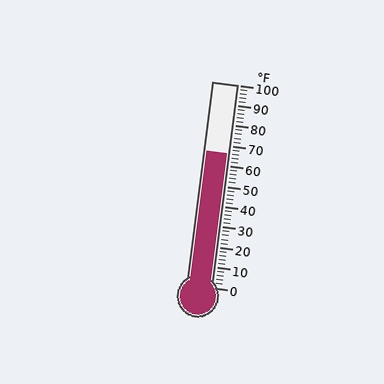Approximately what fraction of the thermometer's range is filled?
The thermometer is filled to approximately 65% of its range.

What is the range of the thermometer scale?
The thermometer scale ranges from 0°F to 100°F.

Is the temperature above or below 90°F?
The temperature is below 90°F.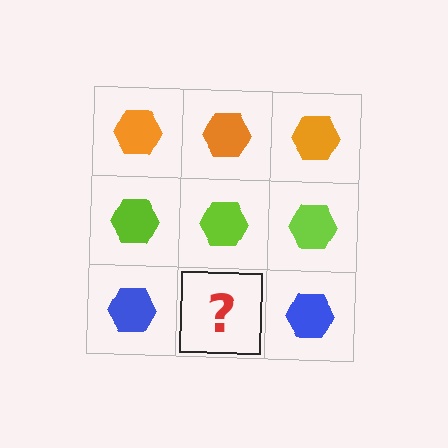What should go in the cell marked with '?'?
The missing cell should contain a blue hexagon.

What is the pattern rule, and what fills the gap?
The rule is that each row has a consistent color. The gap should be filled with a blue hexagon.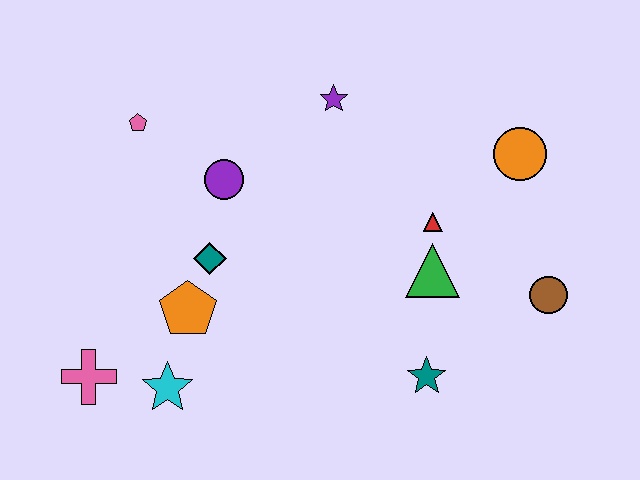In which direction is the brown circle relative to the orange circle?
The brown circle is below the orange circle.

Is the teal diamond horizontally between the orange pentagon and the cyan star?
No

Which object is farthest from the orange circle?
The pink cross is farthest from the orange circle.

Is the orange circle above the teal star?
Yes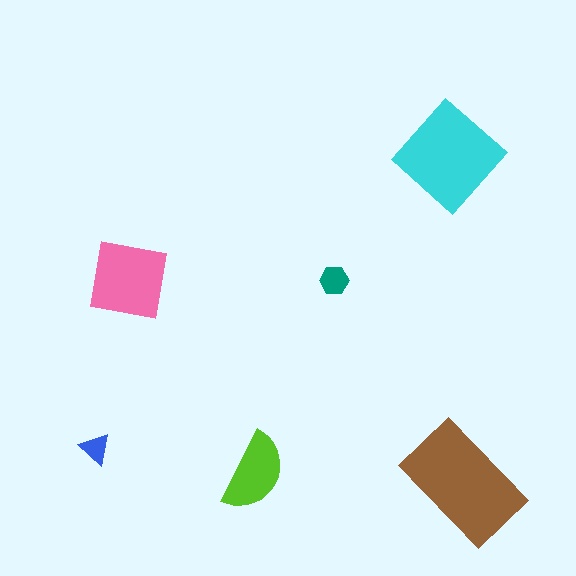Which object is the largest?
The brown rectangle.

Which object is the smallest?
The blue triangle.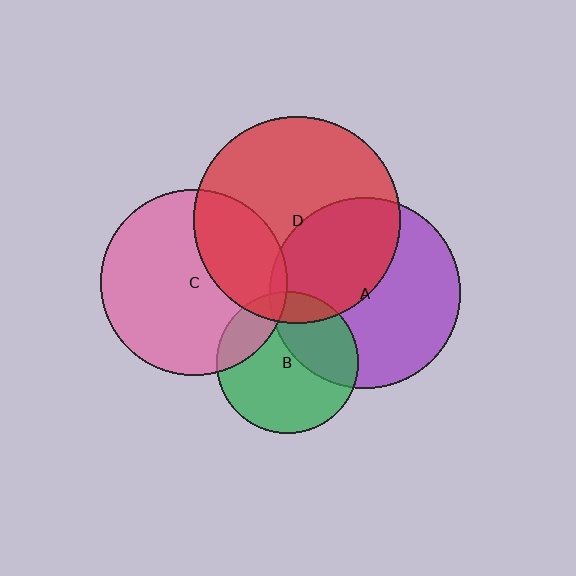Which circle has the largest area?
Circle D (red).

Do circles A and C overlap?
Yes.